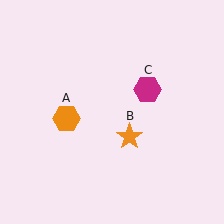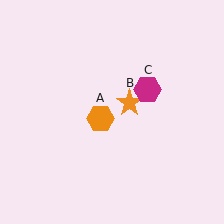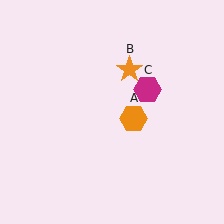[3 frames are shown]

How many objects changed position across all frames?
2 objects changed position: orange hexagon (object A), orange star (object B).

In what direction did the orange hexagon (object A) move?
The orange hexagon (object A) moved right.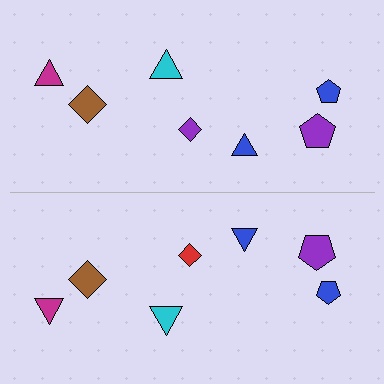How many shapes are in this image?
There are 14 shapes in this image.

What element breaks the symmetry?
The red diamond on the bottom side breaks the symmetry — its mirror counterpart is purple.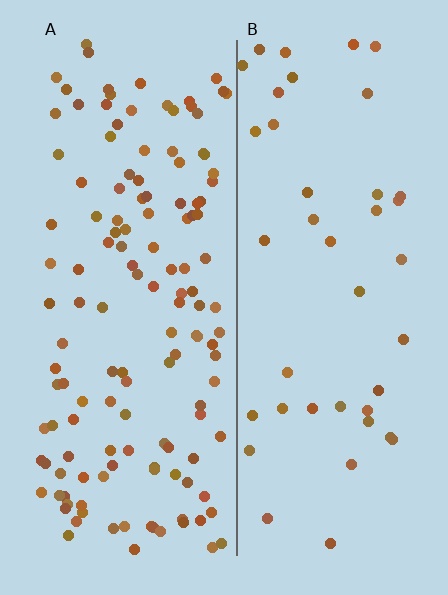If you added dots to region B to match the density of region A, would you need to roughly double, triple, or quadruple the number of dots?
Approximately triple.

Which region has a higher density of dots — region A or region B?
A (the left).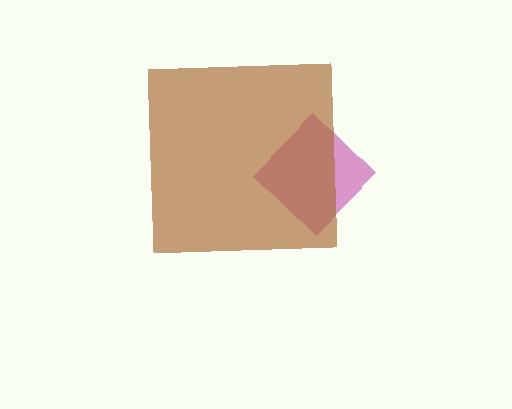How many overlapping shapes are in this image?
There are 2 overlapping shapes in the image.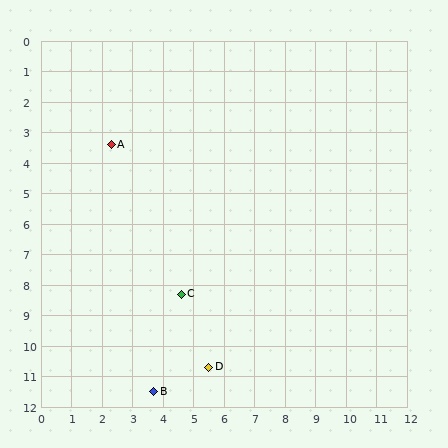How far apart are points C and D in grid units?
Points C and D are about 2.6 grid units apart.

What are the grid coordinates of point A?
Point A is at approximately (2.3, 3.4).